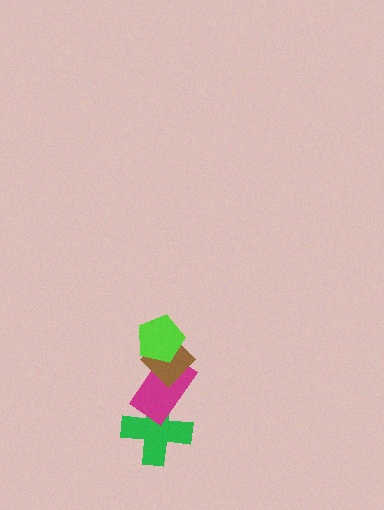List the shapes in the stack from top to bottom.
From top to bottom: the lime pentagon, the brown diamond, the magenta rectangle, the green cross.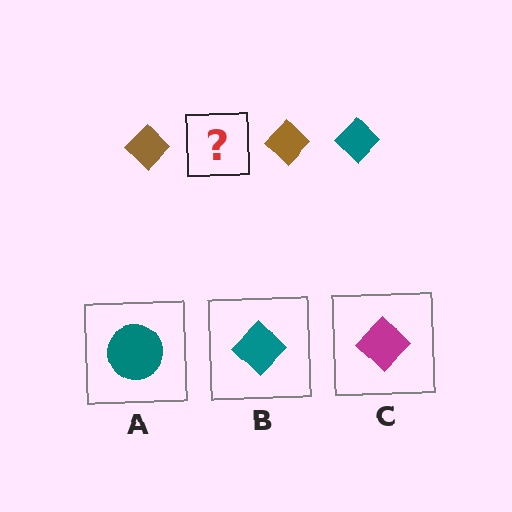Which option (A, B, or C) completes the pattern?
B.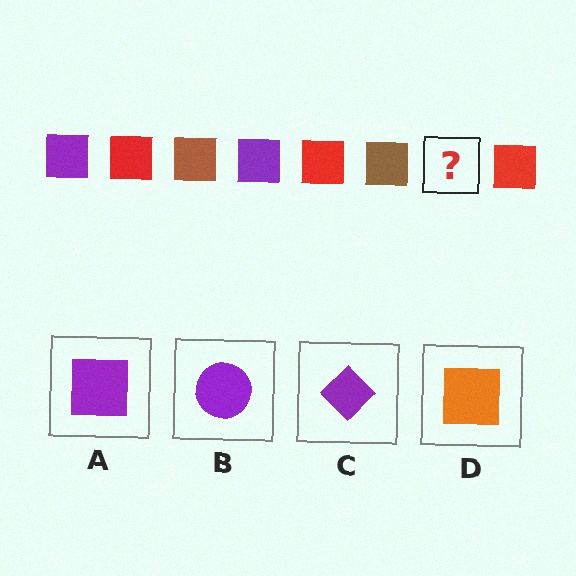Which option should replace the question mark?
Option A.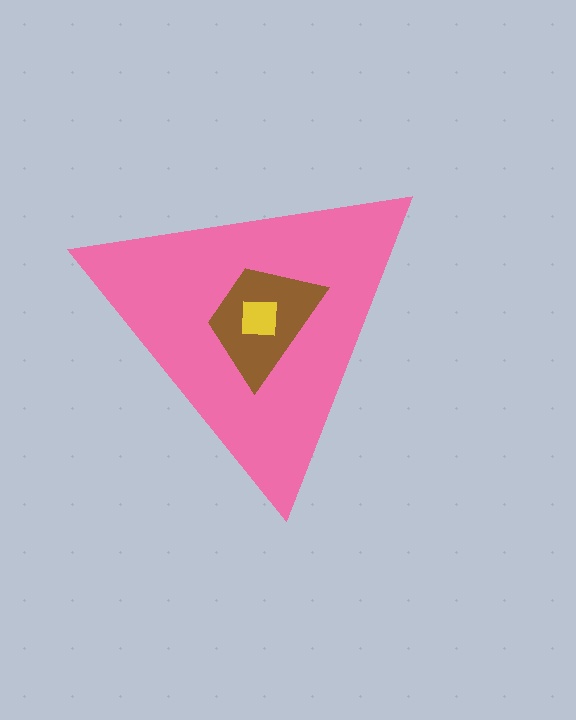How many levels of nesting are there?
3.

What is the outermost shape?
The pink triangle.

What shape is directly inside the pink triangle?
The brown trapezoid.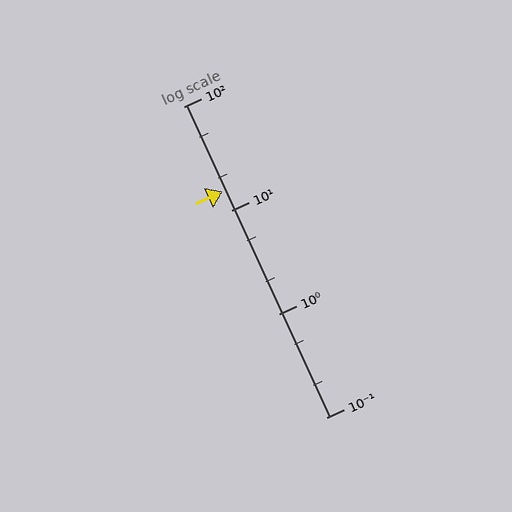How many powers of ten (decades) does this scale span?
The scale spans 3 decades, from 0.1 to 100.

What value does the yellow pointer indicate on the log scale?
The pointer indicates approximately 15.